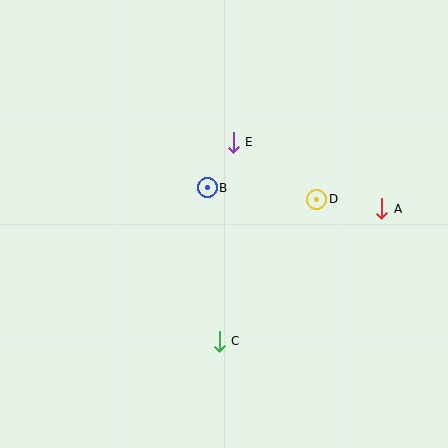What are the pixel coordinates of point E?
Point E is at (233, 142).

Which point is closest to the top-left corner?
Point E is closest to the top-left corner.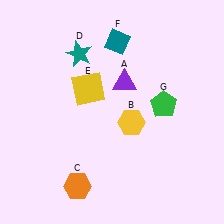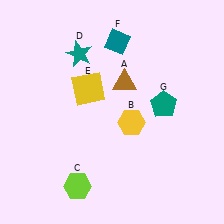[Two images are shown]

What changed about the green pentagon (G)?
In Image 1, G is green. In Image 2, it changed to teal.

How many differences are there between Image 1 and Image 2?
There are 3 differences between the two images.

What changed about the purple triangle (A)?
In Image 1, A is purple. In Image 2, it changed to brown.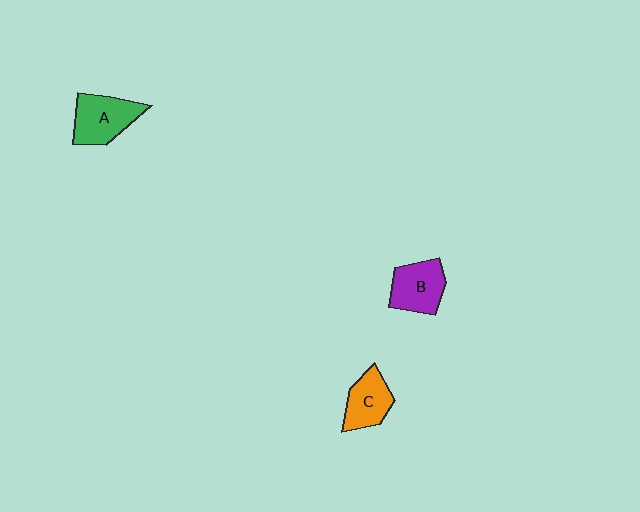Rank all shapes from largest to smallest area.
From largest to smallest: A (green), B (purple), C (orange).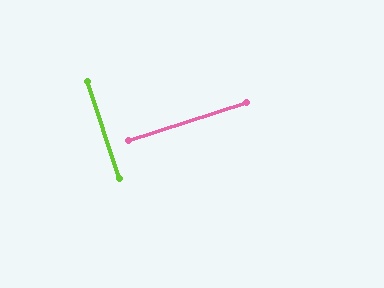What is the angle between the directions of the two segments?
Approximately 89 degrees.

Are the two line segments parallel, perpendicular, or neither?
Perpendicular — they meet at approximately 89°.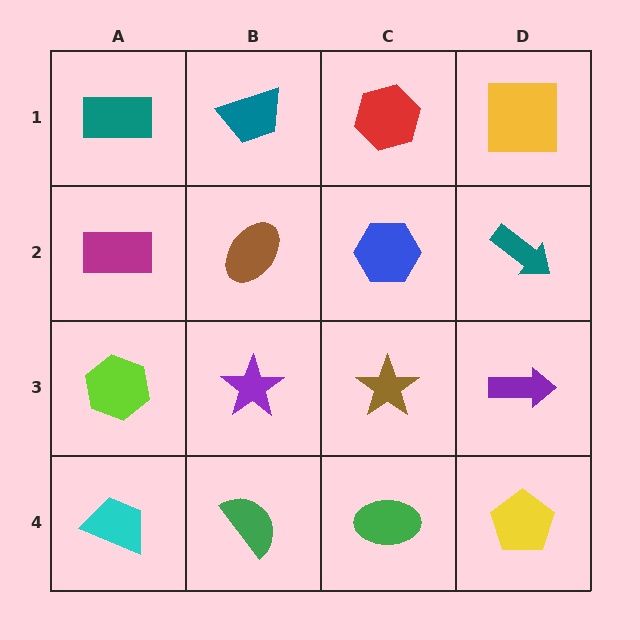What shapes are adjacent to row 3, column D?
A teal arrow (row 2, column D), a yellow pentagon (row 4, column D), a brown star (row 3, column C).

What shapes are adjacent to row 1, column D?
A teal arrow (row 2, column D), a red hexagon (row 1, column C).